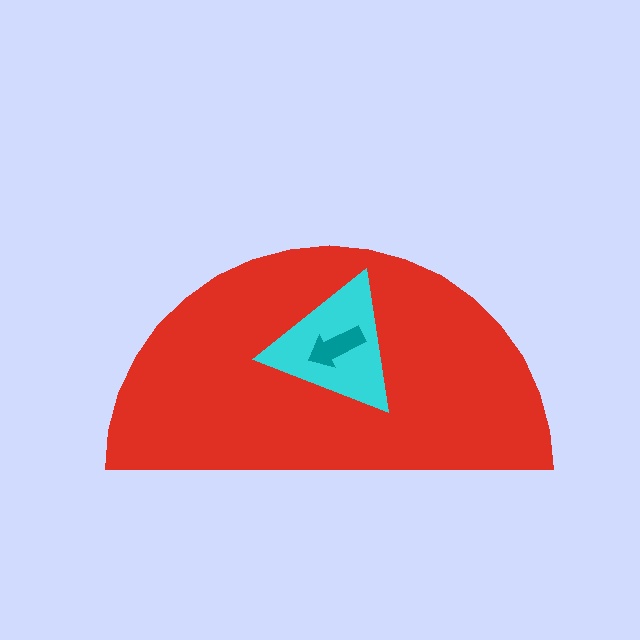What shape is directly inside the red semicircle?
The cyan triangle.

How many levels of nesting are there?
3.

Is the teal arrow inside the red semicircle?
Yes.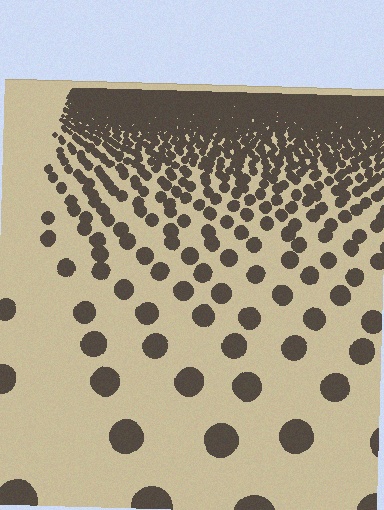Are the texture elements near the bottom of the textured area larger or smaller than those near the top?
Larger. Near the bottom, elements are closer to the viewer and appear at a bigger on-screen size.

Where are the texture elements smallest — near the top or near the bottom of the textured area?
Near the top.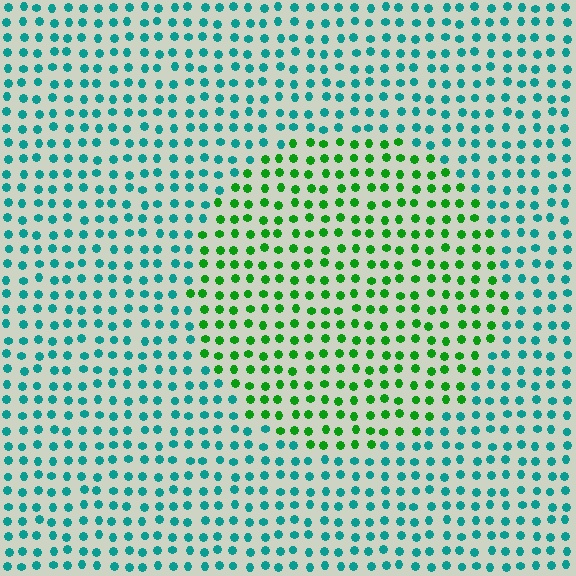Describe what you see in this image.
The image is filled with small teal elements in a uniform arrangement. A circle-shaped region is visible where the elements are tinted to a slightly different hue, forming a subtle color boundary.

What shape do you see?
I see a circle.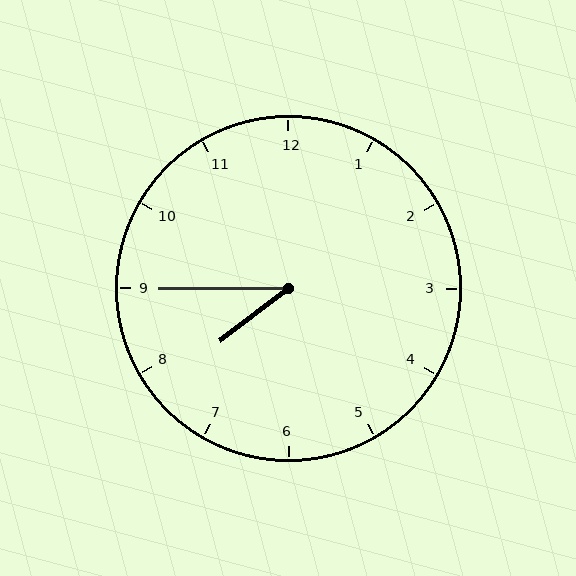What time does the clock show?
7:45.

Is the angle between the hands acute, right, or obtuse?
It is acute.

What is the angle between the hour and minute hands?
Approximately 38 degrees.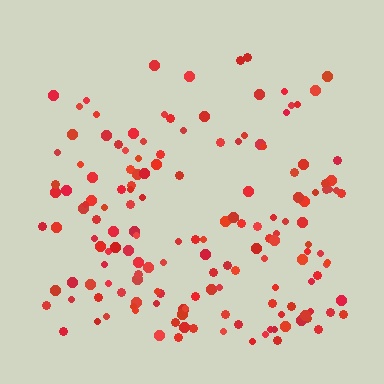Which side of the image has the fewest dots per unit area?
The top.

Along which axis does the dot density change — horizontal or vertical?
Vertical.